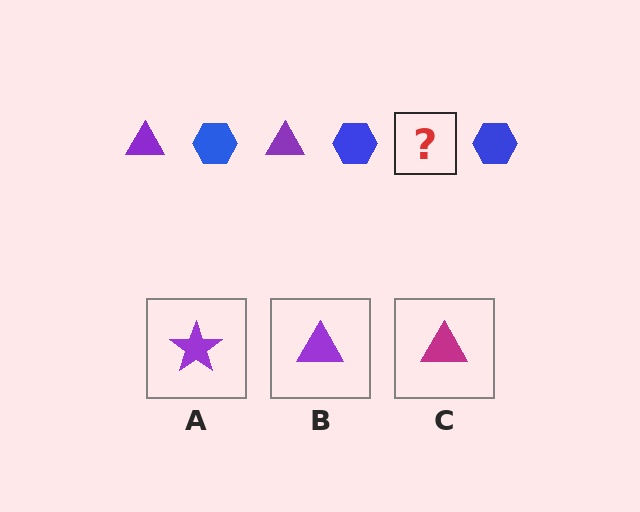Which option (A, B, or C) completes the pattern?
B.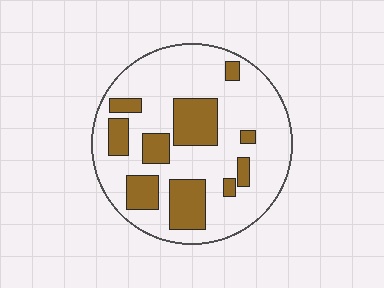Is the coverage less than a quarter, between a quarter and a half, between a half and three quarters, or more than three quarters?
Between a quarter and a half.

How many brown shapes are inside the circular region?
10.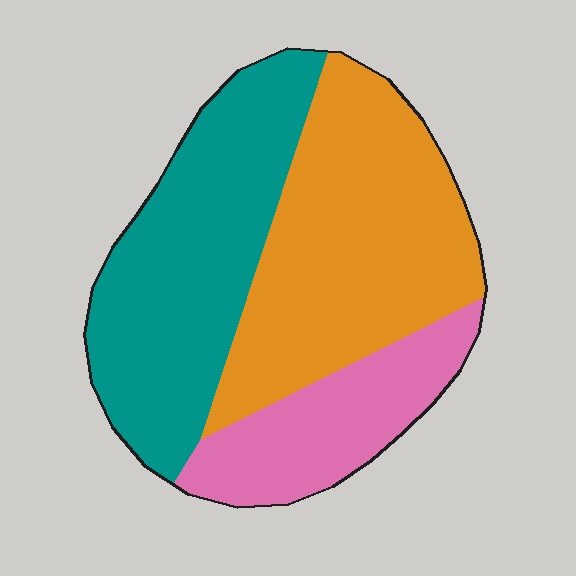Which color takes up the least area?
Pink, at roughly 20%.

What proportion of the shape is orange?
Orange takes up between a quarter and a half of the shape.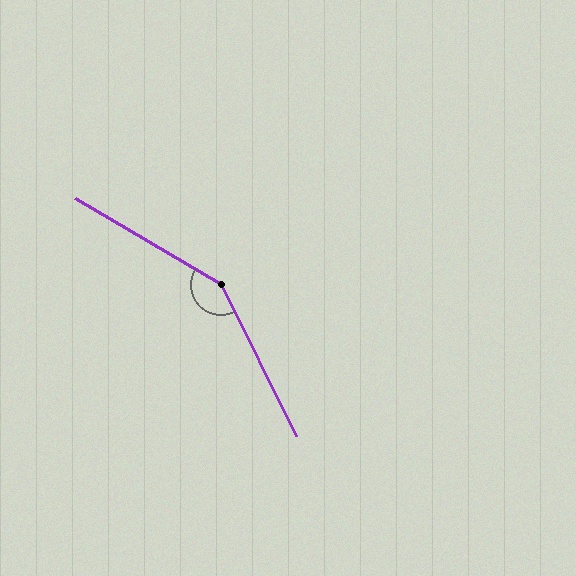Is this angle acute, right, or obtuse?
It is obtuse.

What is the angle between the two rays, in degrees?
Approximately 147 degrees.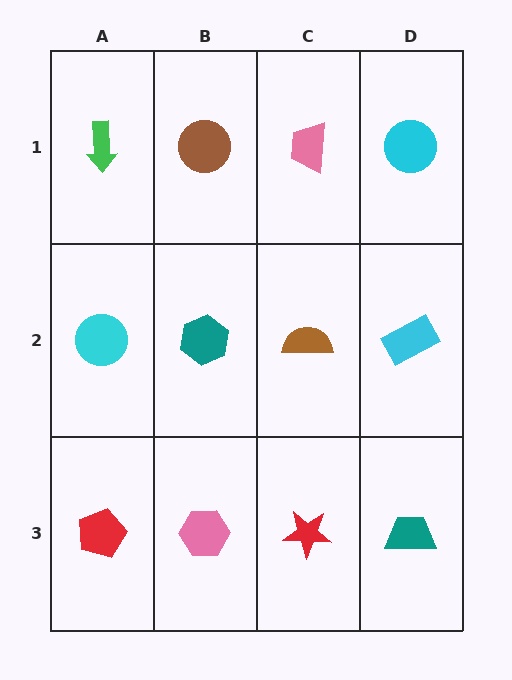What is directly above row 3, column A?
A cyan circle.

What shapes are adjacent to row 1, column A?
A cyan circle (row 2, column A), a brown circle (row 1, column B).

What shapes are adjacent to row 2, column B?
A brown circle (row 1, column B), a pink hexagon (row 3, column B), a cyan circle (row 2, column A), a brown semicircle (row 2, column C).